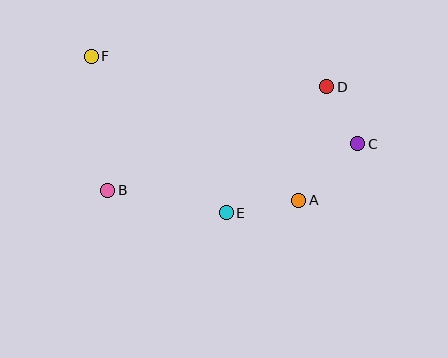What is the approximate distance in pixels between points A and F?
The distance between A and F is approximately 253 pixels.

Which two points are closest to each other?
Points C and D are closest to each other.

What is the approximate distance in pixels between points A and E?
The distance between A and E is approximately 73 pixels.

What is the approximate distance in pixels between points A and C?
The distance between A and C is approximately 82 pixels.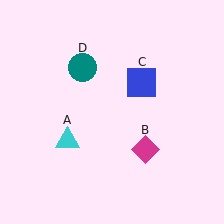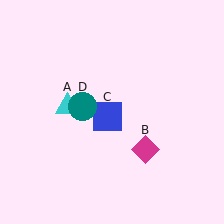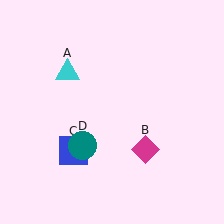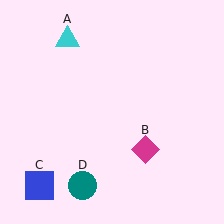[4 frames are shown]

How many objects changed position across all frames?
3 objects changed position: cyan triangle (object A), blue square (object C), teal circle (object D).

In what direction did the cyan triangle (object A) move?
The cyan triangle (object A) moved up.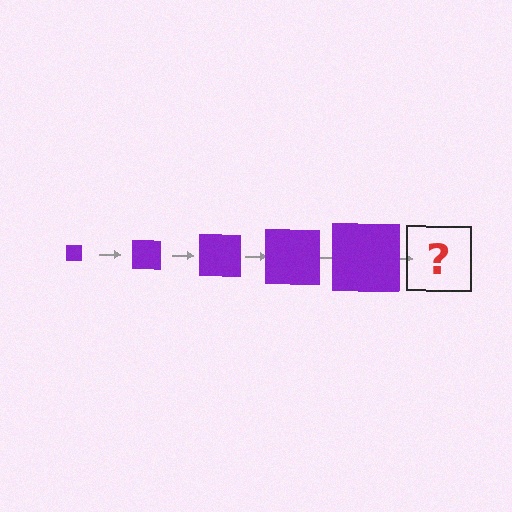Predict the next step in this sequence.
The next step is a purple square, larger than the previous one.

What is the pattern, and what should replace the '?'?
The pattern is that the square gets progressively larger each step. The '?' should be a purple square, larger than the previous one.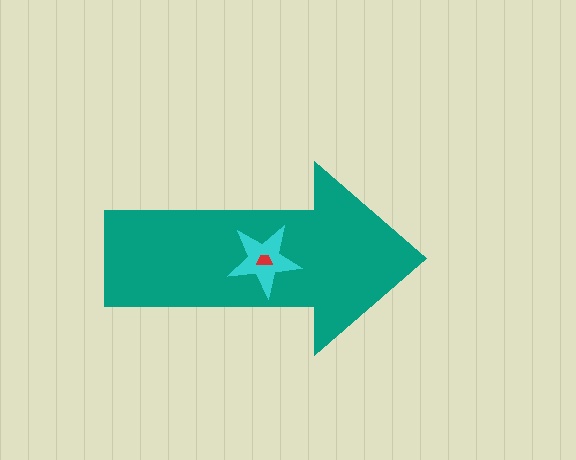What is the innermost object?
The red trapezoid.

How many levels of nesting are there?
3.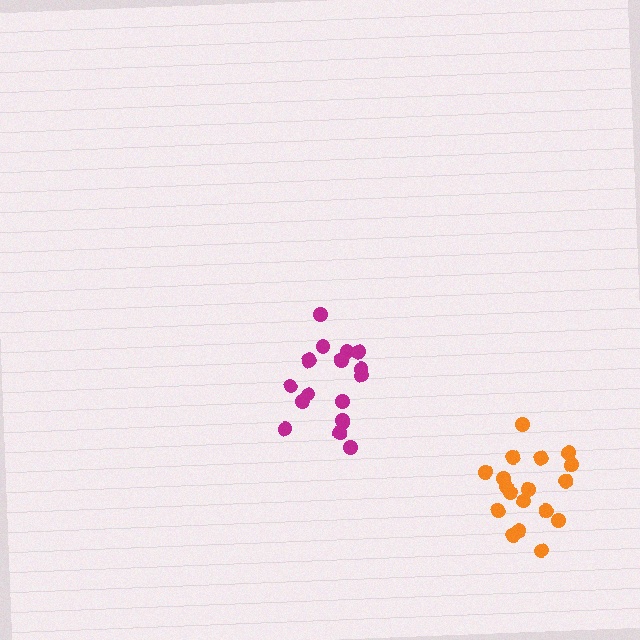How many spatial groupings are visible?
There are 2 spatial groupings.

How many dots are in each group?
Group 1: 18 dots, Group 2: 18 dots (36 total).